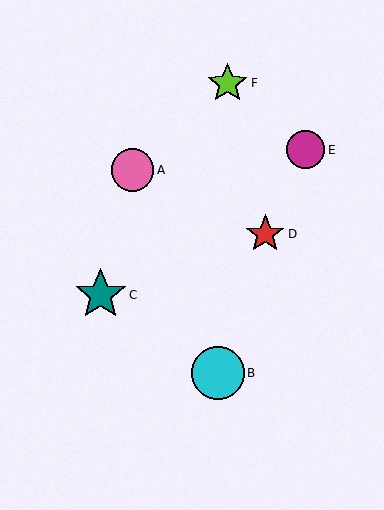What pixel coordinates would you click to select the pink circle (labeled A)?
Click at (132, 170) to select the pink circle A.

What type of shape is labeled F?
Shape F is a lime star.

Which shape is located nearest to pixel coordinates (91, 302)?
The teal star (labeled C) at (101, 295) is nearest to that location.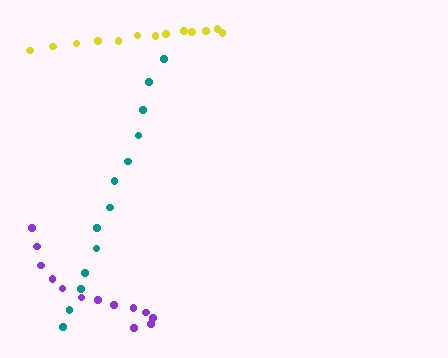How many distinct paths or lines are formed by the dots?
There are 3 distinct paths.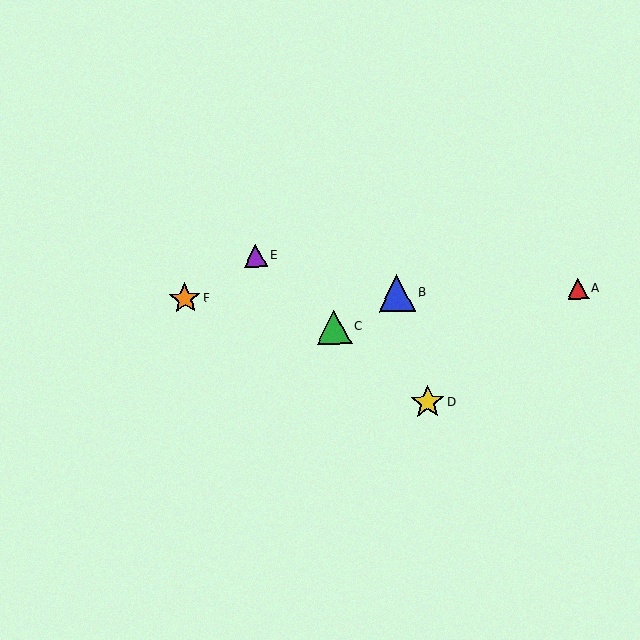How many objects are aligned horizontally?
3 objects (A, B, F) are aligned horizontally.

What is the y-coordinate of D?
Object D is at y≈402.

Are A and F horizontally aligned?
Yes, both are at y≈289.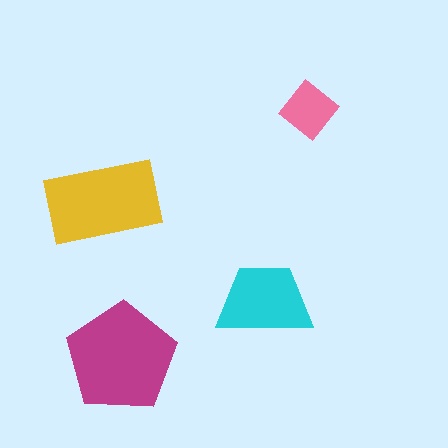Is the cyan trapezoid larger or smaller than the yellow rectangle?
Smaller.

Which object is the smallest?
The pink diamond.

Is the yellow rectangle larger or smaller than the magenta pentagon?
Smaller.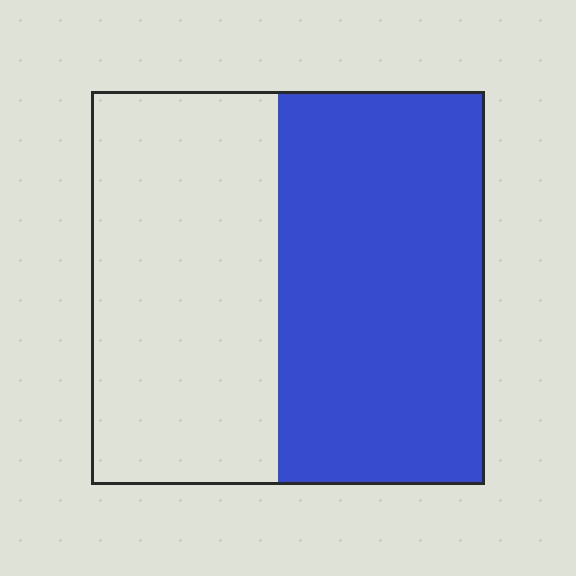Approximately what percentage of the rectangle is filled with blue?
Approximately 55%.